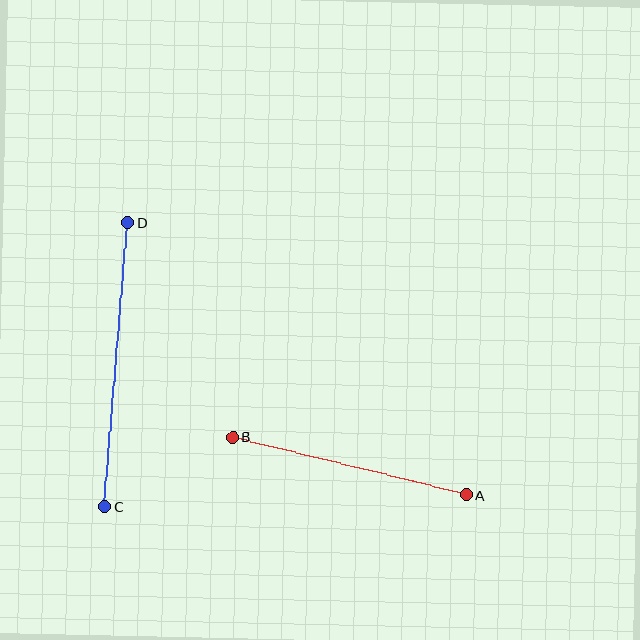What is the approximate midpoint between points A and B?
The midpoint is at approximately (350, 466) pixels.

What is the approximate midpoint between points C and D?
The midpoint is at approximately (116, 365) pixels.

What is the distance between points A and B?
The distance is approximately 241 pixels.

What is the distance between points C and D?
The distance is approximately 285 pixels.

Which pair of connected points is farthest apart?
Points C and D are farthest apart.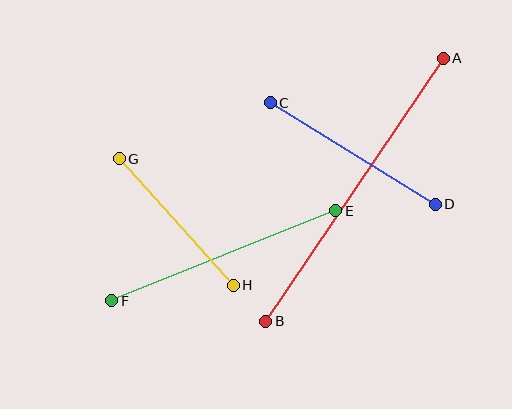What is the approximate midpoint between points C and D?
The midpoint is at approximately (353, 154) pixels.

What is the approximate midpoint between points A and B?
The midpoint is at approximately (354, 190) pixels.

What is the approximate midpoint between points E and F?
The midpoint is at approximately (224, 256) pixels.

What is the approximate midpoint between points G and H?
The midpoint is at approximately (176, 222) pixels.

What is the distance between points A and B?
The distance is approximately 317 pixels.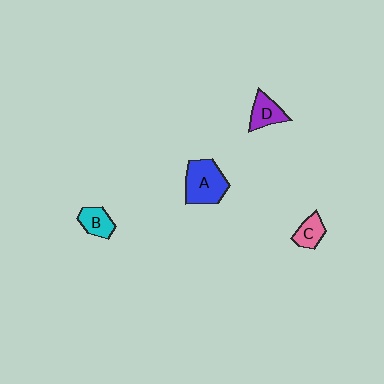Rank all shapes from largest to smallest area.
From largest to smallest: A (blue), D (purple), B (cyan), C (pink).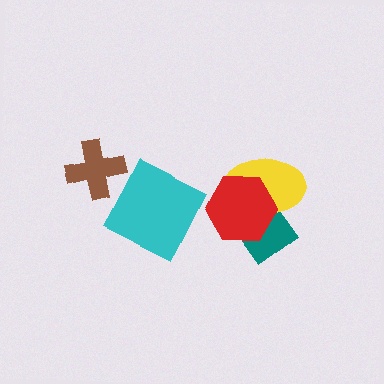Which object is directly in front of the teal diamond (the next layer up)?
The yellow ellipse is directly in front of the teal diamond.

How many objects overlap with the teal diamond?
2 objects overlap with the teal diamond.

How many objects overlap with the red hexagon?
2 objects overlap with the red hexagon.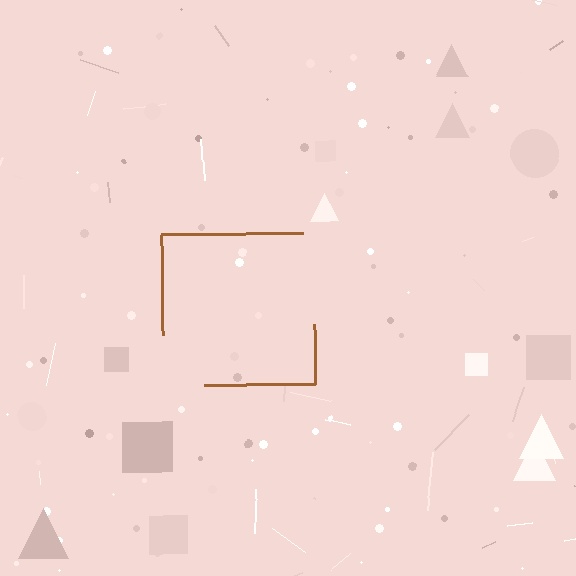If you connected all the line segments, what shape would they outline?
They would outline a square.